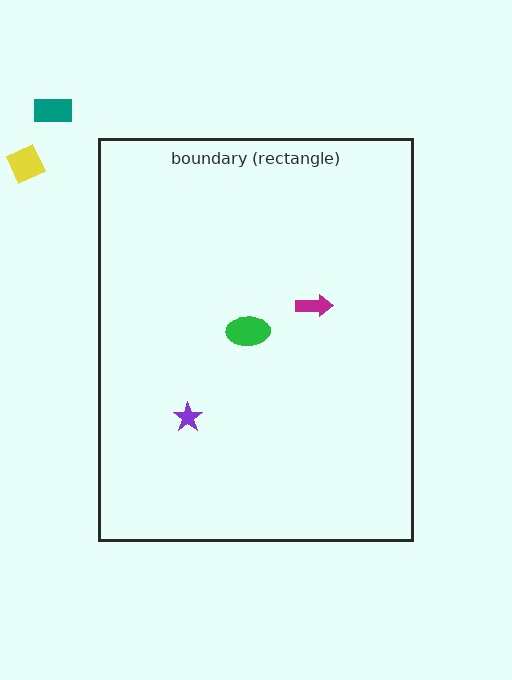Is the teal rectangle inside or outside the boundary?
Outside.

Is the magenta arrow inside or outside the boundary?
Inside.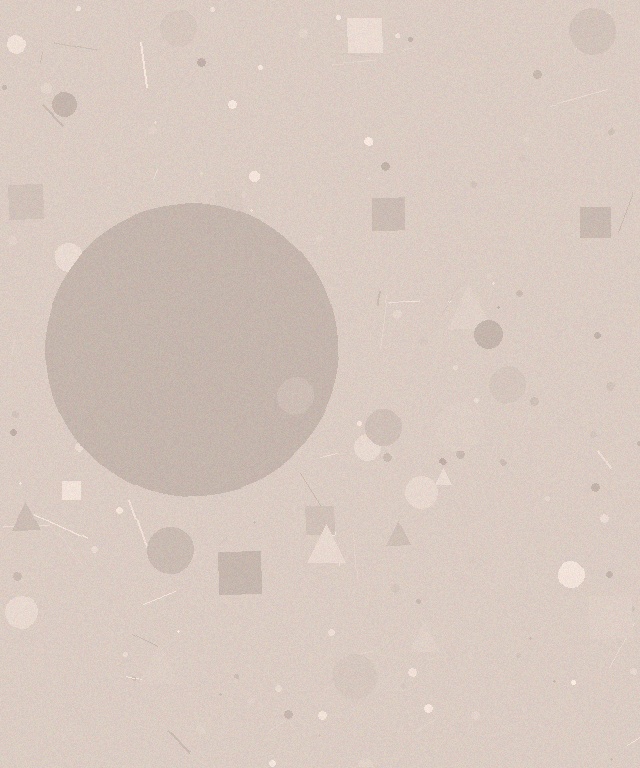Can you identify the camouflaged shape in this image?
The camouflaged shape is a circle.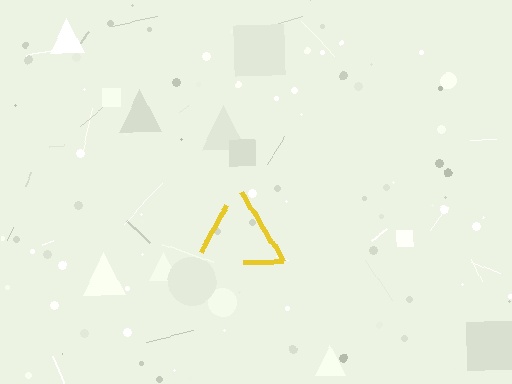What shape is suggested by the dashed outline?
The dashed outline suggests a triangle.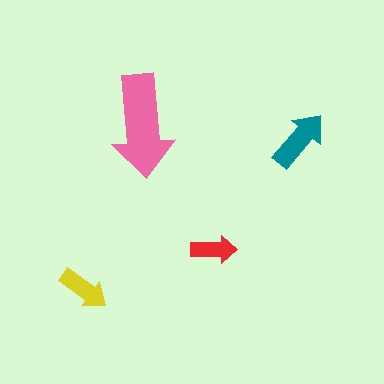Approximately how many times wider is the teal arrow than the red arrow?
About 1.5 times wider.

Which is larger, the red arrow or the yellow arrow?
The yellow one.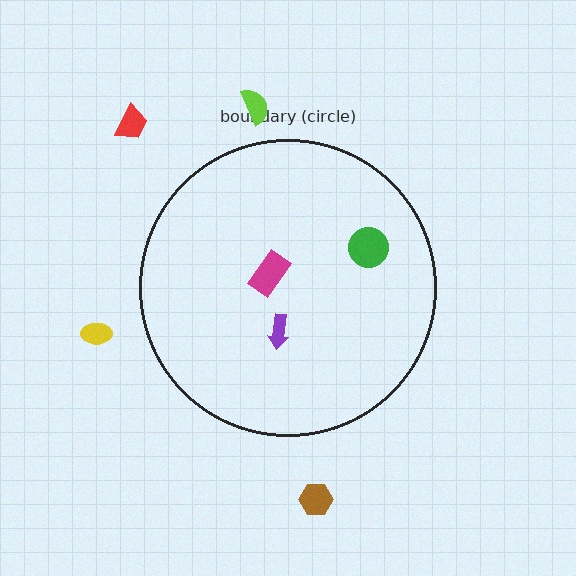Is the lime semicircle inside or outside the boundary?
Outside.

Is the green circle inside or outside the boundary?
Inside.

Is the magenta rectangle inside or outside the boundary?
Inside.